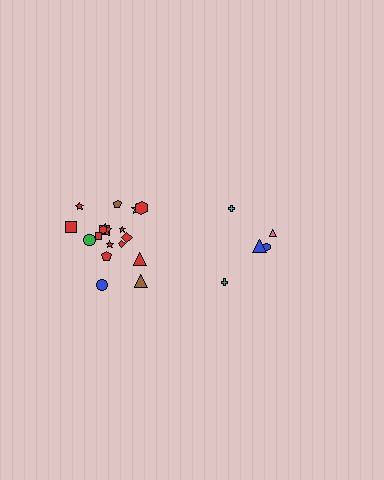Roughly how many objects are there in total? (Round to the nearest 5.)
Roughly 25 objects in total.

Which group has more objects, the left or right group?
The left group.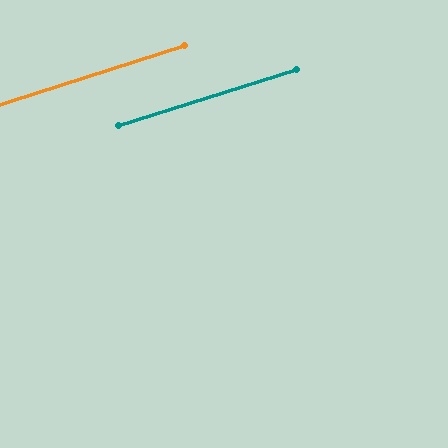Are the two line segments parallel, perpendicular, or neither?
Parallel — their directions differ by only 0.1°.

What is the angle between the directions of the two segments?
Approximately 0 degrees.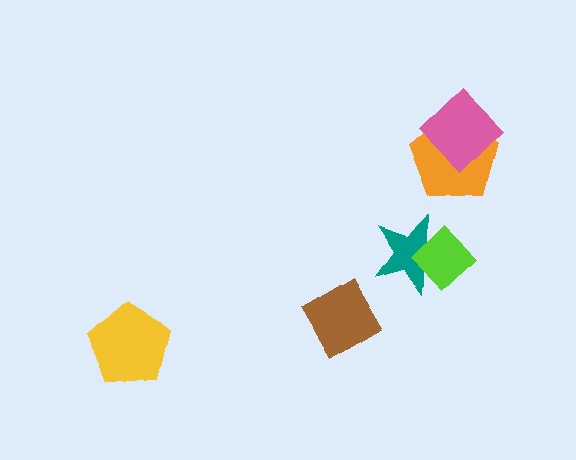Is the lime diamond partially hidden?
No, no other shape covers it.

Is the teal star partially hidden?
Yes, it is partially covered by another shape.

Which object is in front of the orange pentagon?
The pink diamond is in front of the orange pentagon.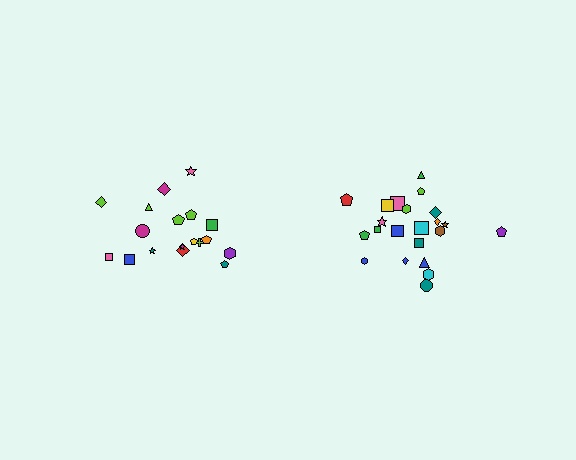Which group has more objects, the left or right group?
The right group.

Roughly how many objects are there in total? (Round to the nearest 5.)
Roughly 40 objects in total.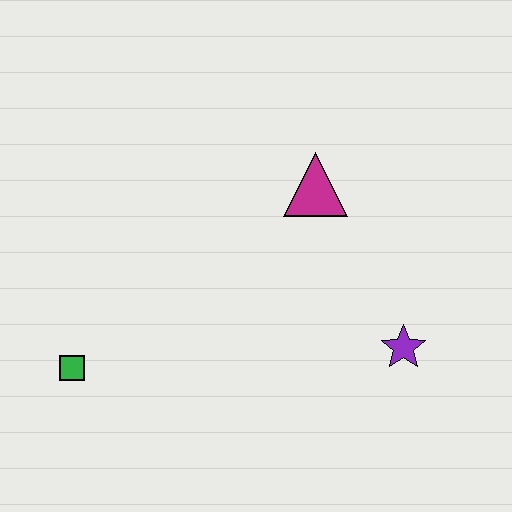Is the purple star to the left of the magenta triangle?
No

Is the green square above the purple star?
No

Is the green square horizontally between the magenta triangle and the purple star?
No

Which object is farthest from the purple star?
The green square is farthest from the purple star.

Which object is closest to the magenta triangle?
The purple star is closest to the magenta triangle.